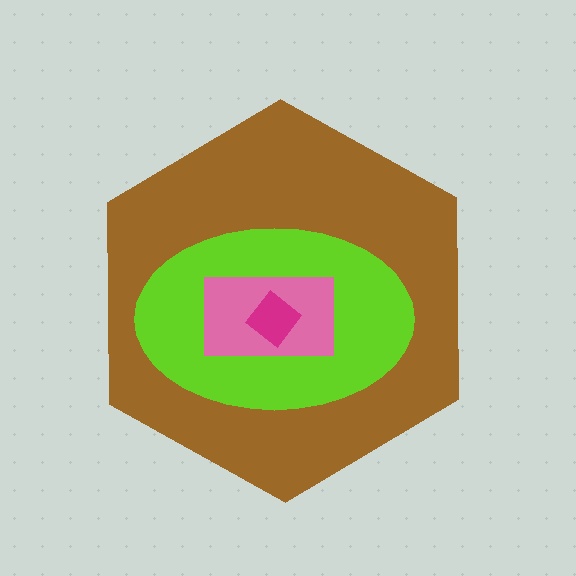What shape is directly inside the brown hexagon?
The lime ellipse.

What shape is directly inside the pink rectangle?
The magenta diamond.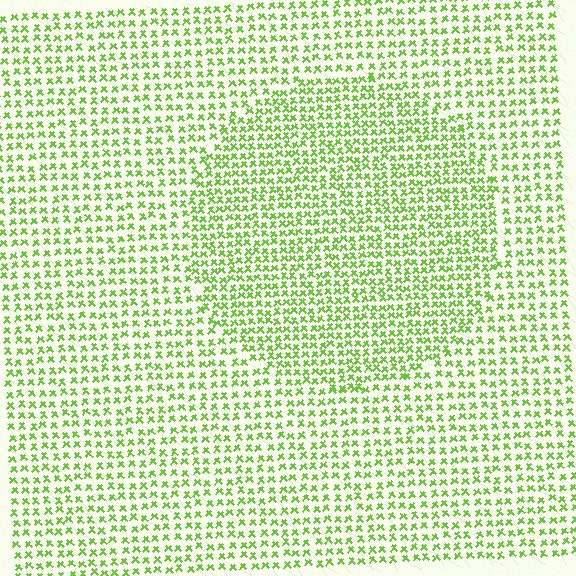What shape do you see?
I see a circle.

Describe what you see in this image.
The image contains small lime elements arranged at two different densities. A circle-shaped region is visible where the elements are more densely packed than the surrounding area.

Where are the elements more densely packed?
The elements are more densely packed inside the circle boundary.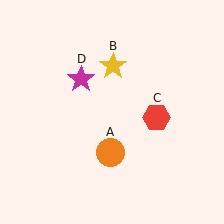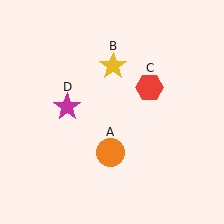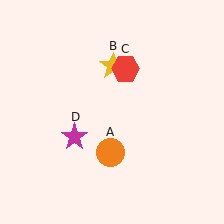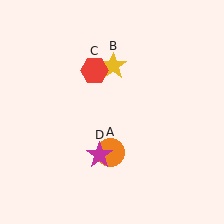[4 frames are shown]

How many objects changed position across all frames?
2 objects changed position: red hexagon (object C), magenta star (object D).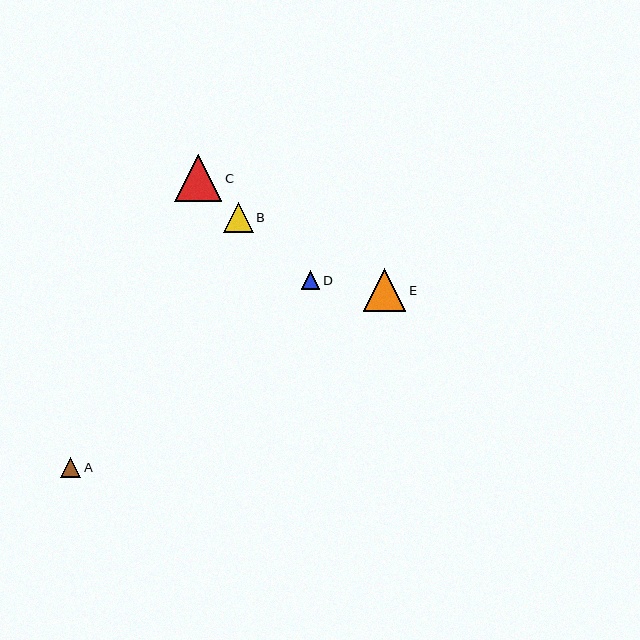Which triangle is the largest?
Triangle C is the largest with a size of approximately 47 pixels.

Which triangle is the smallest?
Triangle D is the smallest with a size of approximately 19 pixels.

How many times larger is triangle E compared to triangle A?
Triangle E is approximately 2.1 times the size of triangle A.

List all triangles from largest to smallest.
From largest to smallest: C, E, B, A, D.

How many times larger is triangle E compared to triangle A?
Triangle E is approximately 2.1 times the size of triangle A.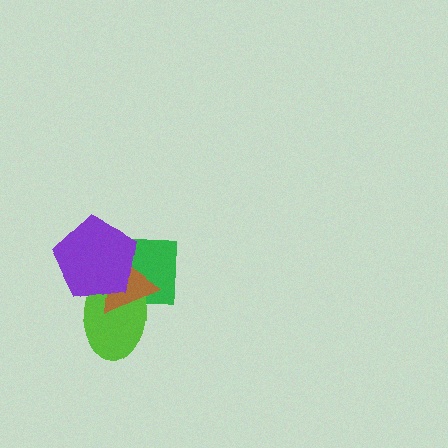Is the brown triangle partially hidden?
Yes, it is partially covered by another shape.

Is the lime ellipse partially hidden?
Yes, it is partially covered by another shape.